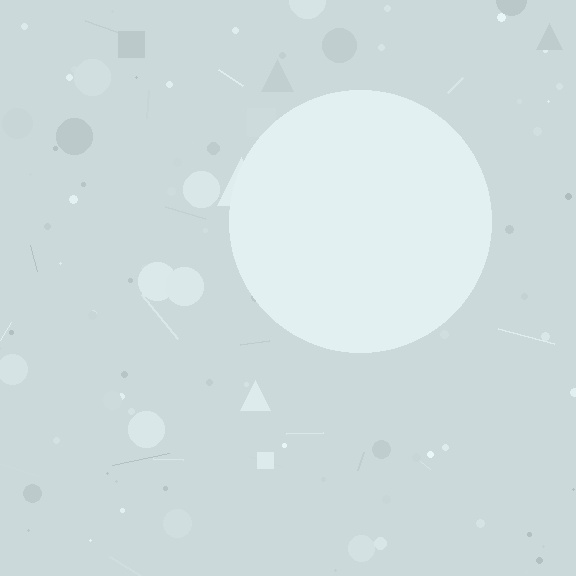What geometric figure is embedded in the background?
A circle is embedded in the background.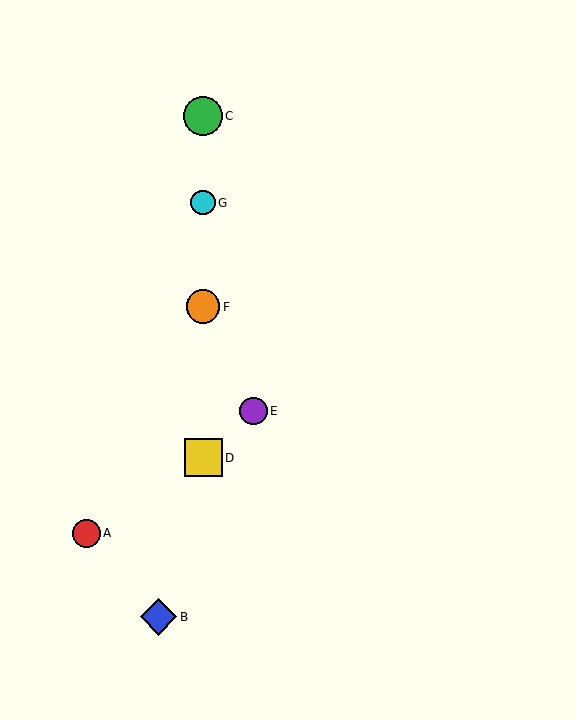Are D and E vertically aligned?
No, D is at x≈203 and E is at x≈253.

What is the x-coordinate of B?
Object B is at x≈159.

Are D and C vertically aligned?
Yes, both are at x≈203.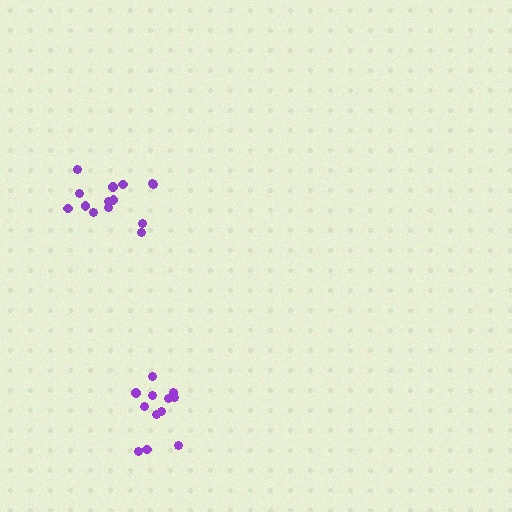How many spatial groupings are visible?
There are 2 spatial groupings.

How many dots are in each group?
Group 1: 12 dots, Group 2: 14 dots (26 total).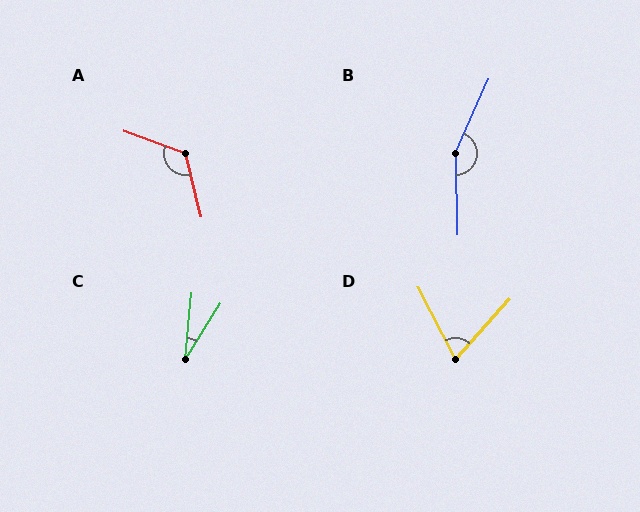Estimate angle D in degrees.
Approximately 69 degrees.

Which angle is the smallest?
C, at approximately 27 degrees.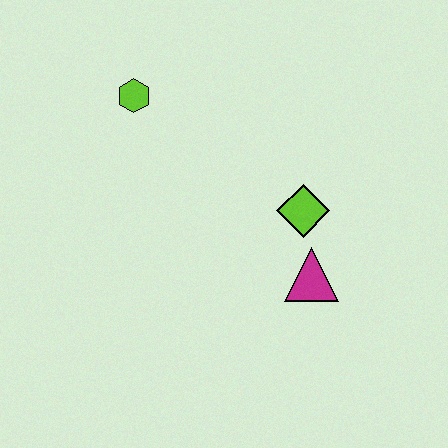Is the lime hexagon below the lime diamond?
No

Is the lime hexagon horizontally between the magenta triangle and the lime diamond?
No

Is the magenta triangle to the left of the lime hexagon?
No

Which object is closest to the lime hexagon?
The lime diamond is closest to the lime hexagon.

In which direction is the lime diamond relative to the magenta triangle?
The lime diamond is above the magenta triangle.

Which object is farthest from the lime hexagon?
The magenta triangle is farthest from the lime hexagon.